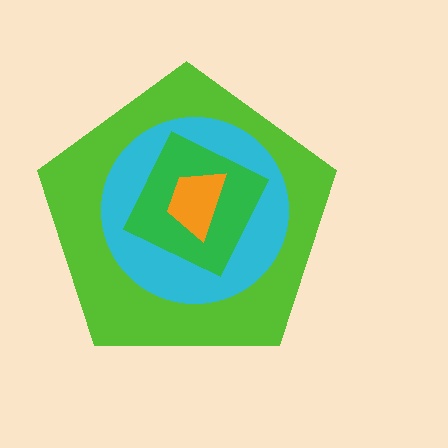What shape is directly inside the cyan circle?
The green square.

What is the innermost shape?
The orange trapezoid.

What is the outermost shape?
The lime pentagon.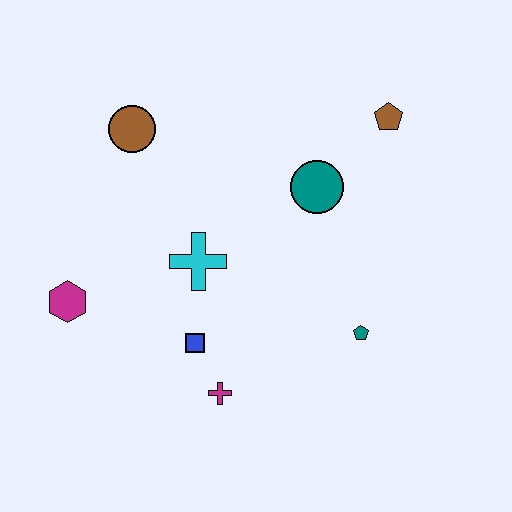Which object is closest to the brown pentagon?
The teal circle is closest to the brown pentagon.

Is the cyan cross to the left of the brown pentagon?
Yes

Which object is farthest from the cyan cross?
The brown pentagon is farthest from the cyan cross.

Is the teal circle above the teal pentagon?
Yes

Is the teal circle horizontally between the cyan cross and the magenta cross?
No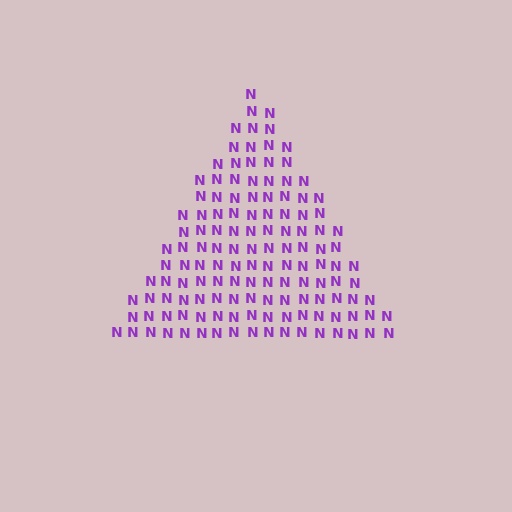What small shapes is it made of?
It is made of small letter N's.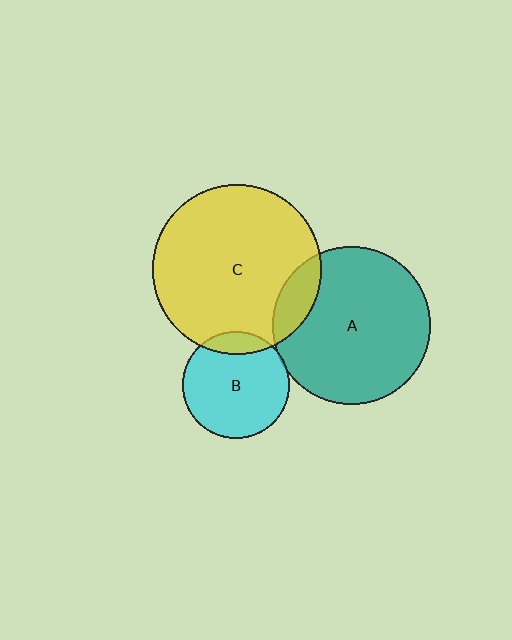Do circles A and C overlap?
Yes.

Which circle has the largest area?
Circle C (yellow).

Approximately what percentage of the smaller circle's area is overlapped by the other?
Approximately 15%.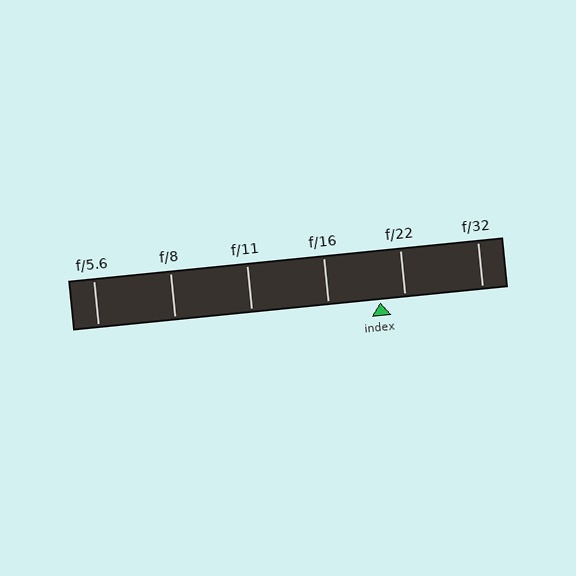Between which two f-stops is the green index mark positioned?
The index mark is between f/16 and f/22.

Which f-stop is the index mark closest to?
The index mark is closest to f/22.